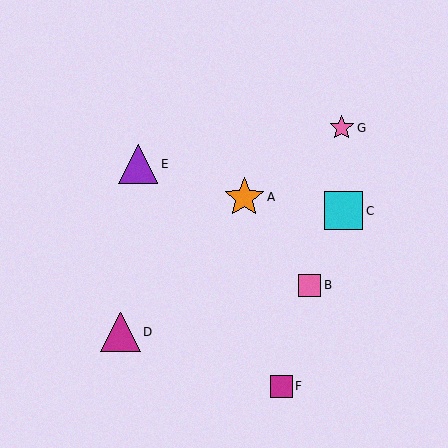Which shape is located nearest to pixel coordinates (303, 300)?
The pink square (labeled B) at (310, 285) is nearest to that location.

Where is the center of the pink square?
The center of the pink square is at (310, 285).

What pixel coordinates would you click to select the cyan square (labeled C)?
Click at (343, 211) to select the cyan square C.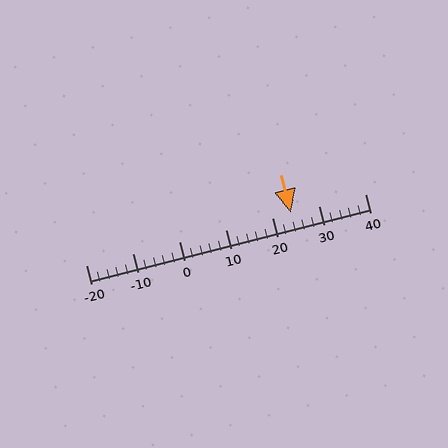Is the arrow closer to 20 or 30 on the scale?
The arrow is closer to 20.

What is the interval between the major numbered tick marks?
The major tick marks are spaced 10 units apart.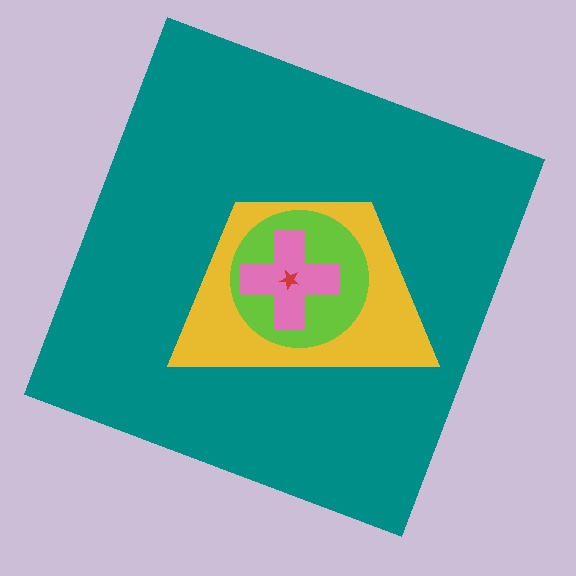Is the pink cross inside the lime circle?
Yes.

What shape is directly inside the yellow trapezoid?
The lime circle.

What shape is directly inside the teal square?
The yellow trapezoid.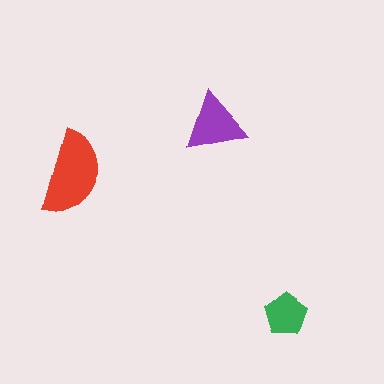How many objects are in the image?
There are 3 objects in the image.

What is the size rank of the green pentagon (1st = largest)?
3rd.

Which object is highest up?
The purple triangle is topmost.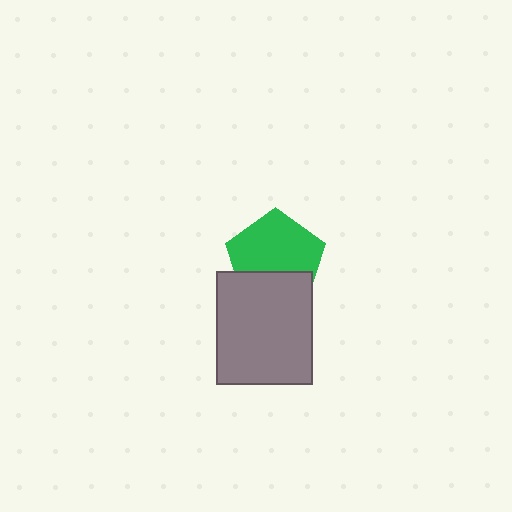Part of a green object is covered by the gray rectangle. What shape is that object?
It is a pentagon.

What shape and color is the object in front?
The object in front is a gray rectangle.